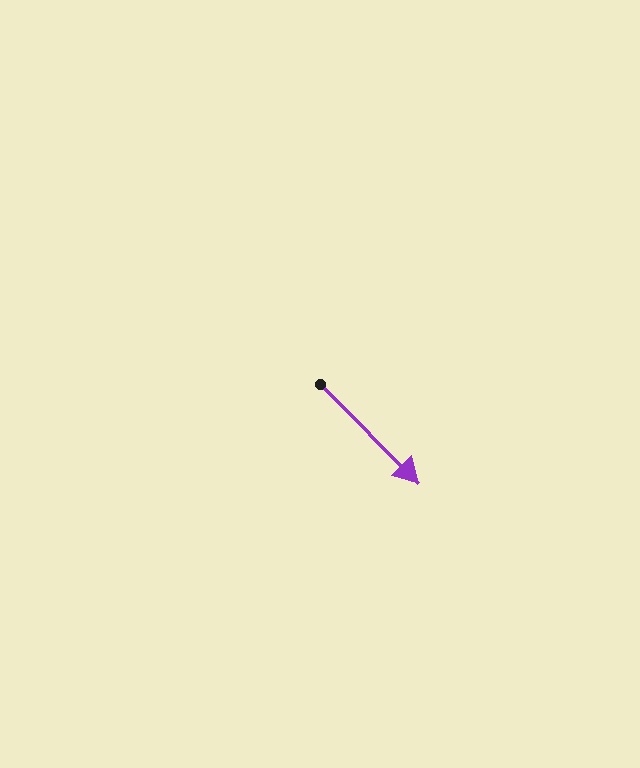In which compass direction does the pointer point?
Southeast.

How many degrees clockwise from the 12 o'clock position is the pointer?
Approximately 135 degrees.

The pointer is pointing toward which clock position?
Roughly 5 o'clock.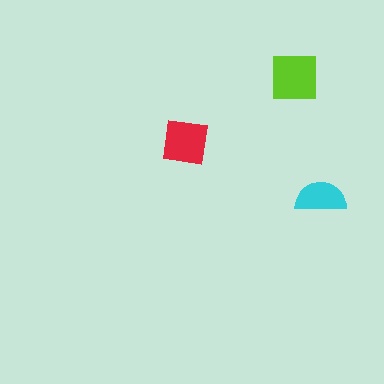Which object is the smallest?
The cyan semicircle.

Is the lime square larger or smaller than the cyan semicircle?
Larger.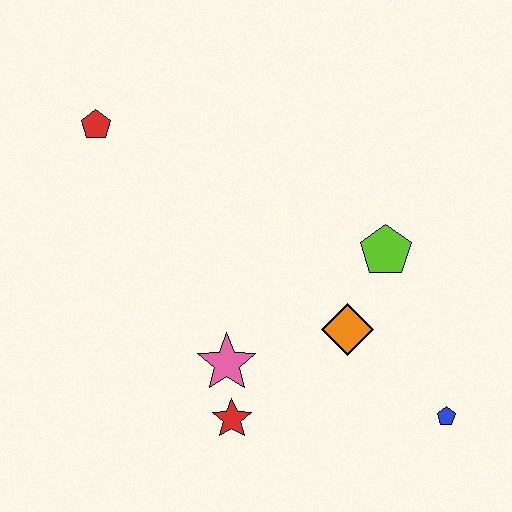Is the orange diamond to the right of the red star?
Yes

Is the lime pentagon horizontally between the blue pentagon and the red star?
Yes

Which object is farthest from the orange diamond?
The red pentagon is farthest from the orange diamond.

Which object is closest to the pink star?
The red star is closest to the pink star.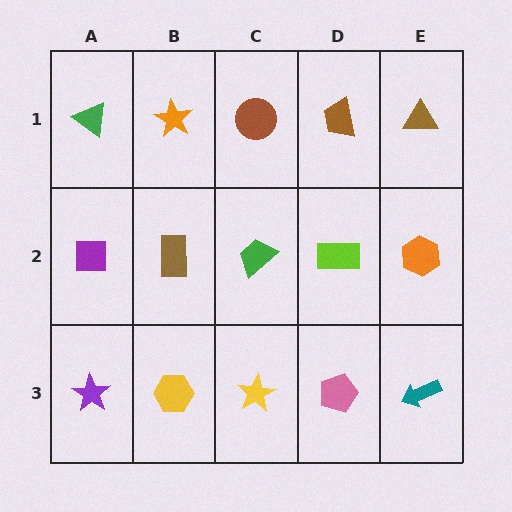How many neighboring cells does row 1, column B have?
3.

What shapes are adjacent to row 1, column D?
A lime rectangle (row 2, column D), a brown circle (row 1, column C), a brown triangle (row 1, column E).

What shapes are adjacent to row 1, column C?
A green trapezoid (row 2, column C), an orange star (row 1, column B), a brown trapezoid (row 1, column D).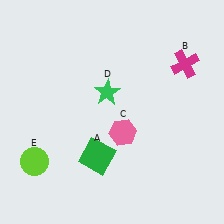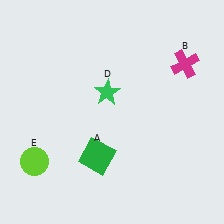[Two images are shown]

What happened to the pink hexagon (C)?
The pink hexagon (C) was removed in Image 2. It was in the bottom-right area of Image 1.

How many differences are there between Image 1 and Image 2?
There is 1 difference between the two images.